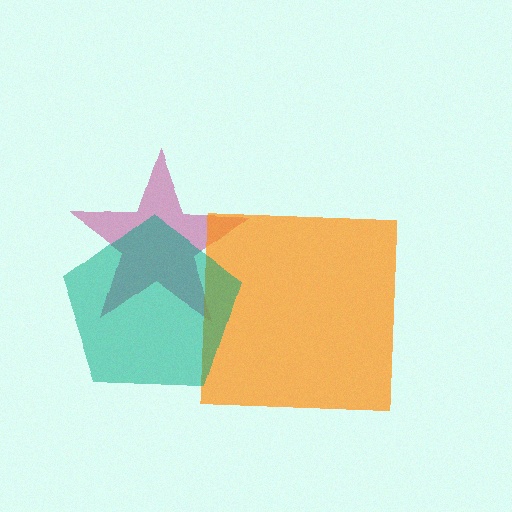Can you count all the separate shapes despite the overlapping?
Yes, there are 3 separate shapes.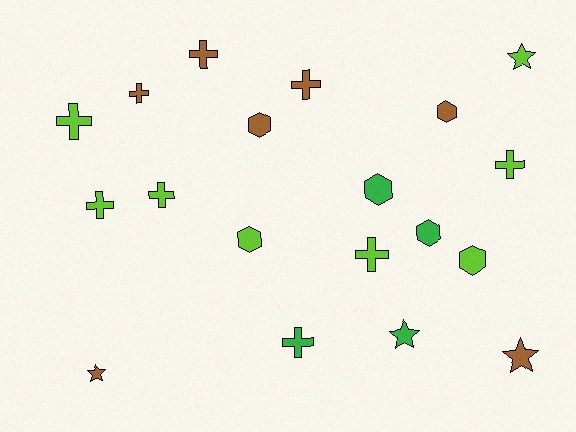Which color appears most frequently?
Lime, with 8 objects.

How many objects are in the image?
There are 19 objects.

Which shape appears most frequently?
Cross, with 9 objects.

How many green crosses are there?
There is 1 green cross.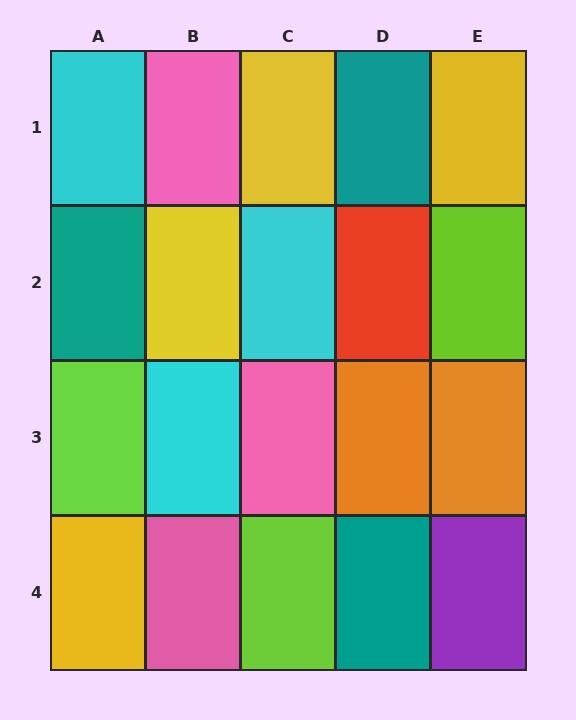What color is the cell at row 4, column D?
Teal.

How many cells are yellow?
4 cells are yellow.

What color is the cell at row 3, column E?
Orange.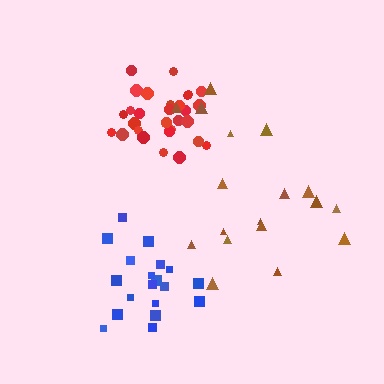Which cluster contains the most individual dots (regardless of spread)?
Red (31).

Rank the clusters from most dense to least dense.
red, blue, brown.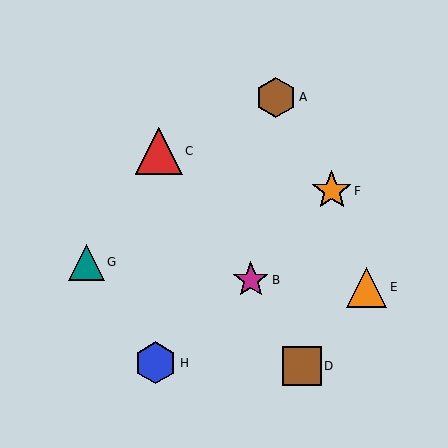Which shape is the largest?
The red triangle (labeled C) is the largest.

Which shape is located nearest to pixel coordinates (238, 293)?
The magenta star (labeled B) at (251, 280) is nearest to that location.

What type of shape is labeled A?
Shape A is a brown hexagon.